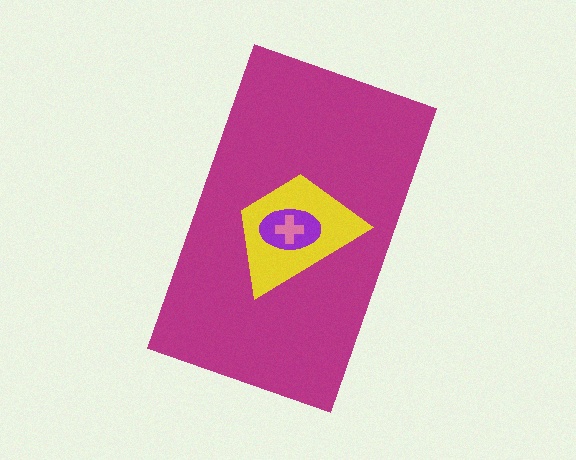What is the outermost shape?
The magenta rectangle.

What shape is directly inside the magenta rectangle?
The yellow trapezoid.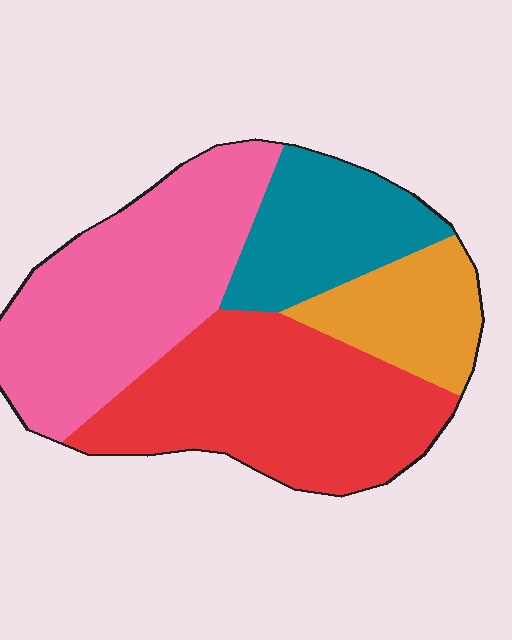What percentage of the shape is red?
Red covers about 35% of the shape.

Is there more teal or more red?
Red.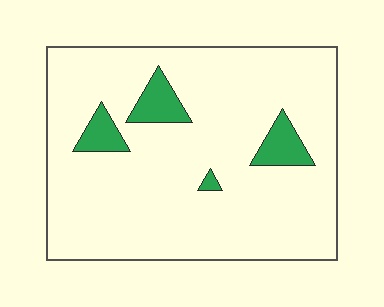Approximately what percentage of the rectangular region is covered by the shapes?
Approximately 10%.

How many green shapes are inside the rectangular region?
4.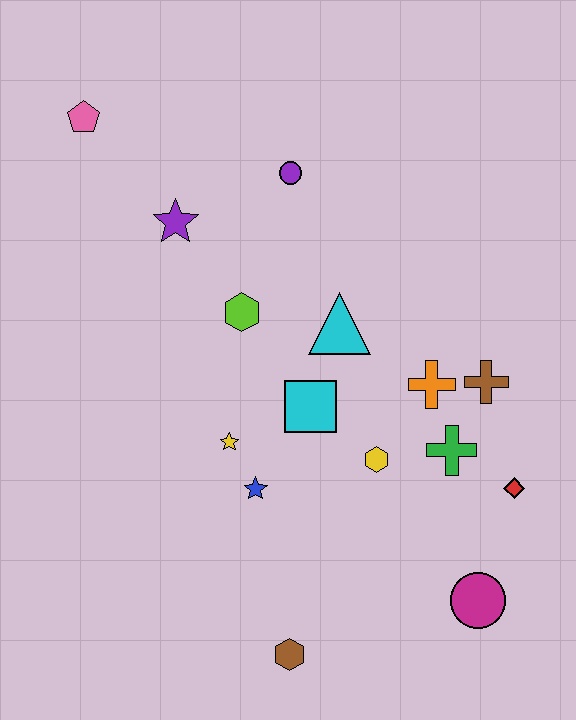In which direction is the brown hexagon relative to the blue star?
The brown hexagon is below the blue star.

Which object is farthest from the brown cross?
The pink pentagon is farthest from the brown cross.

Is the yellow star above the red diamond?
Yes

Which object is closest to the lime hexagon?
The cyan triangle is closest to the lime hexagon.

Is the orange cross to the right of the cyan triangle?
Yes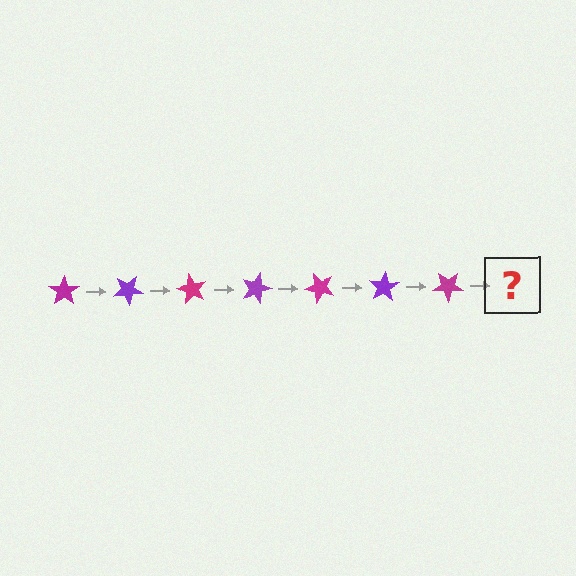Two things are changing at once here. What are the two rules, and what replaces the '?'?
The two rules are that it rotates 30 degrees each step and the color cycles through magenta and purple. The '?' should be a purple star, rotated 210 degrees from the start.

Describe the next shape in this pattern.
It should be a purple star, rotated 210 degrees from the start.